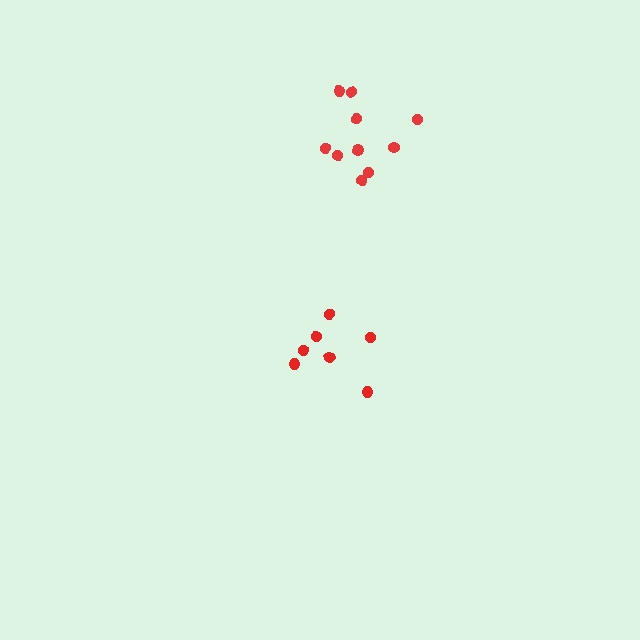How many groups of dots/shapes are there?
There are 2 groups.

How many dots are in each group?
Group 1: 7 dots, Group 2: 10 dots (17 total).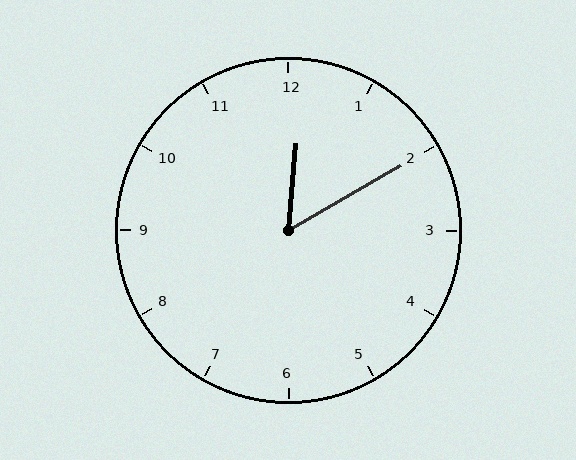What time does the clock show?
12:10.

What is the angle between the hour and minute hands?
Approximately 55 degrees.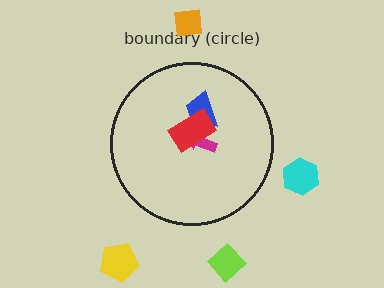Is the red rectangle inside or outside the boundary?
Inside.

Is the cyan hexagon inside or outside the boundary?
Outside.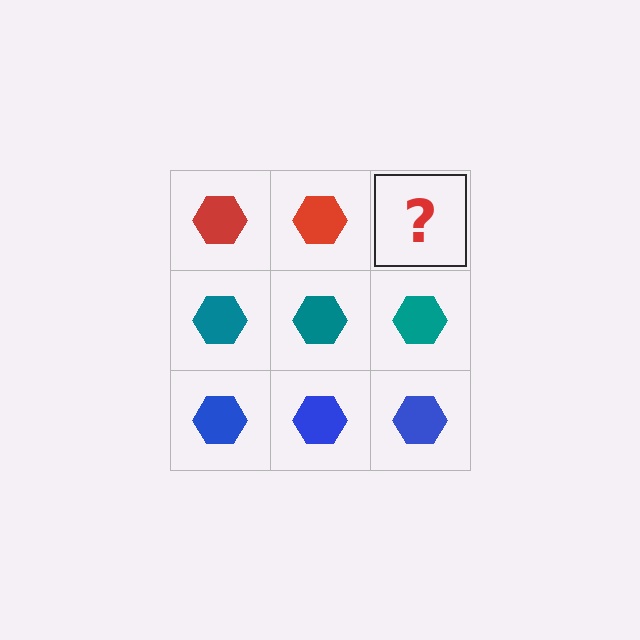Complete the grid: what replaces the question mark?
The question mark should be replaced with a red hexagon.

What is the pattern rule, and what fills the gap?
The rule is that each row has a consistent color. The gap should be filled with a red hexagon.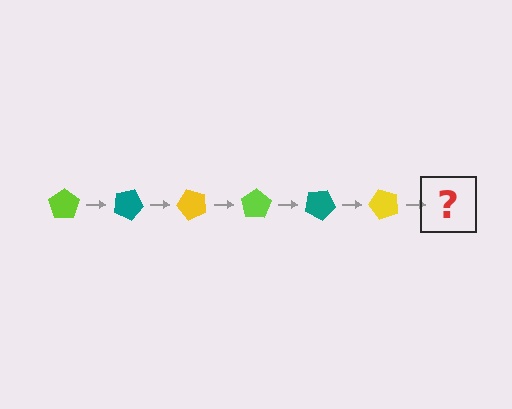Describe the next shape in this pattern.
It should be a lime pentagon, rotated 150 degrees from the start.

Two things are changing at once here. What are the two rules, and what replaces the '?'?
The two rules are that it rotates 25 degrees each step and the color cycles through lime, teal, and yellow. The '?' should be a lime pentagon, rotated 150 degrees from the start.